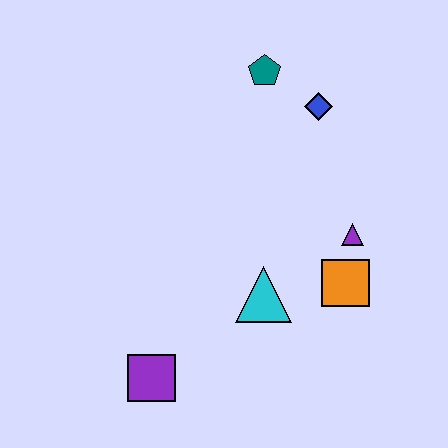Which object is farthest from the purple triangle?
The purple square is farthest from the purple triangle.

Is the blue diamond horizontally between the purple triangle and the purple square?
Yes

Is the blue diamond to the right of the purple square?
Yes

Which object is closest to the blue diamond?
The teal pentagon is closest to the blue diamond.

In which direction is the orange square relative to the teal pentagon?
The orange square is below the teal pentagon.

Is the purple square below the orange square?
Yes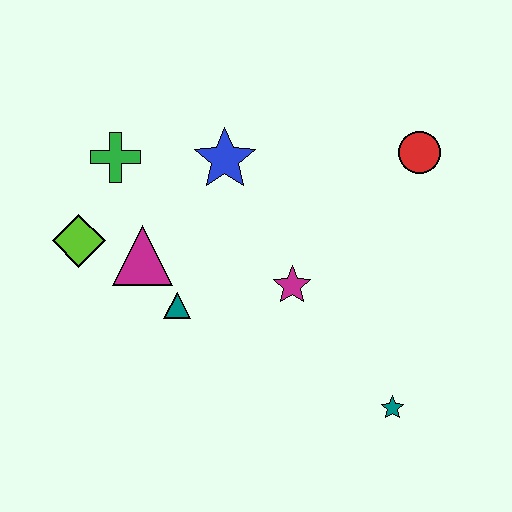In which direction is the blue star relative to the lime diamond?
The blue star is to the right of the lime diamond.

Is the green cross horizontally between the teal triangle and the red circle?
No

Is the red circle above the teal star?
Yes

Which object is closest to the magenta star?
The teal triangle is closest to the magenta star.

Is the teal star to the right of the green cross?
Yes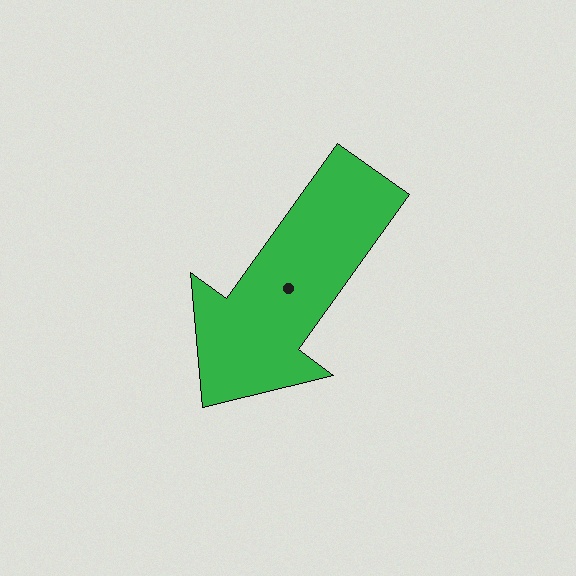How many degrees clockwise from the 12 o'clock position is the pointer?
Approximately 216 degrees.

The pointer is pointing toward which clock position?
Roughly 7 o'clock.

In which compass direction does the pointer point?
Southwest.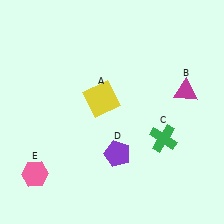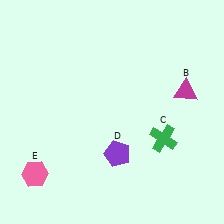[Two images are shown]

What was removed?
The yellow square (A) was removed in Image 2.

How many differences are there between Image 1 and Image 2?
There is 1 difference between the two images.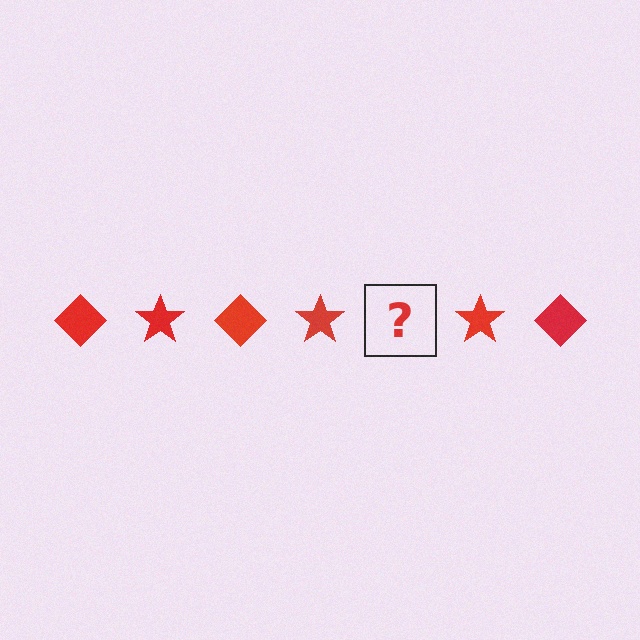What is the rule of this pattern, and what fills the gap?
The rule is that the pattern cycles through diamond, star shapes in red. The gap should be filled with a red diamond.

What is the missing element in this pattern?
The missing element is a red diamond.